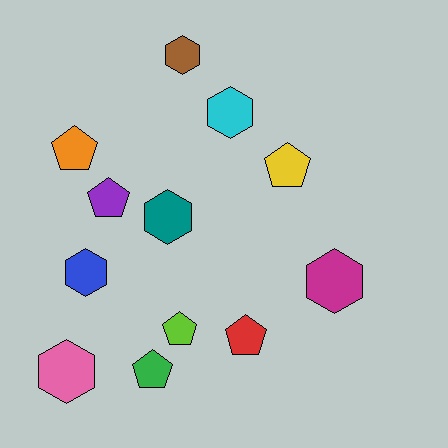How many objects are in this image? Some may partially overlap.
There are 12 objects.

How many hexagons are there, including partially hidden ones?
There are 6 hexagons.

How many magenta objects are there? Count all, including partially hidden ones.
There is 1 magenta object.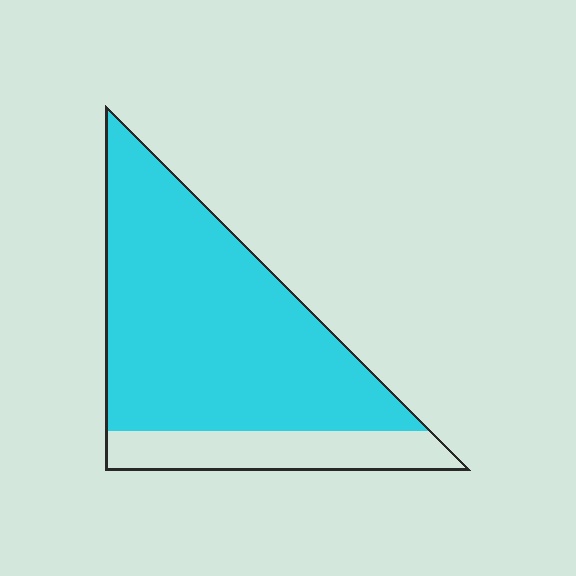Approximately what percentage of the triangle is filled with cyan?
Approximately 80%.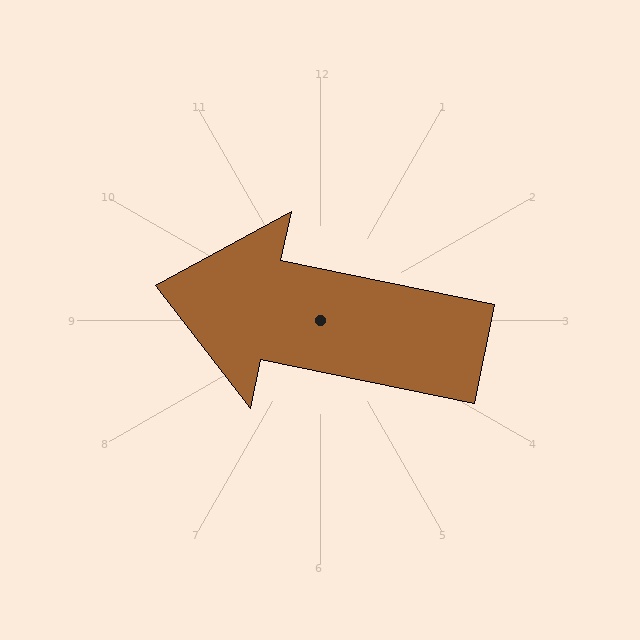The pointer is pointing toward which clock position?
Roughly 9 o'clock.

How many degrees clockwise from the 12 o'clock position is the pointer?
Approximately 282 degrees.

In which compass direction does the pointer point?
West.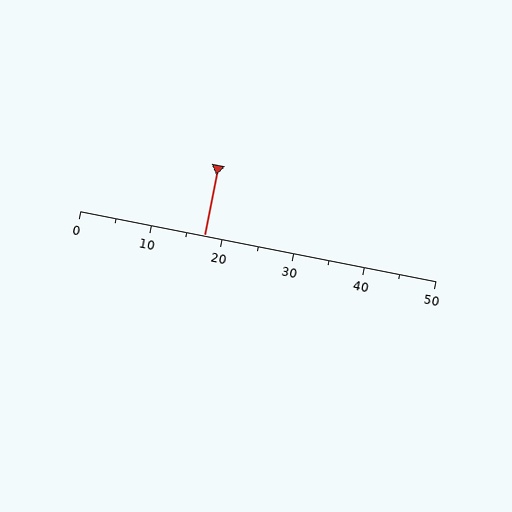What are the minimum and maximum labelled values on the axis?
The axis runs from 0 to 50.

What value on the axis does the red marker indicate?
The marker indicates approximately 17.5.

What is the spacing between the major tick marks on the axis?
The major ticks are spaced 10 apart.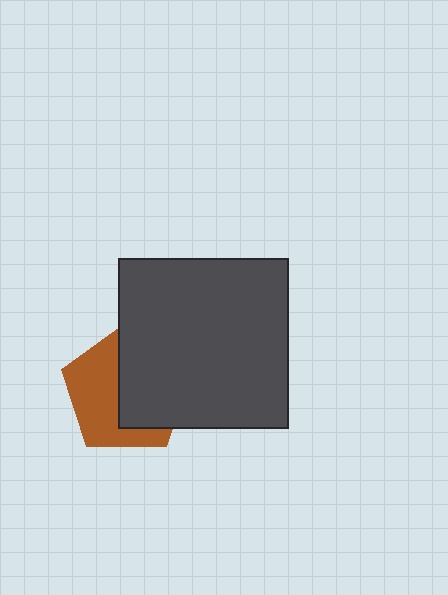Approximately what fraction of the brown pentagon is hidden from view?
Roughly 51% of the brown pentagon is hidden behind the dark gray square.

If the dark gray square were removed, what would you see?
You would see the complete brown pentagon.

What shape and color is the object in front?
The object in front is a dark gray square.